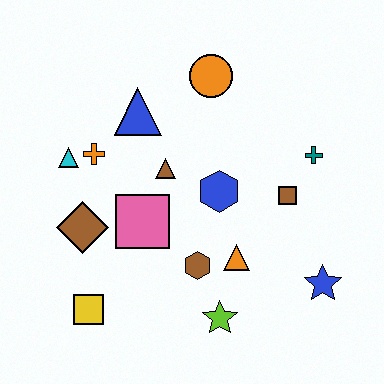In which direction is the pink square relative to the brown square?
The pink square is to the left of the brown square.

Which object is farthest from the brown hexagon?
The orange circle is farthest from the brown hexagon.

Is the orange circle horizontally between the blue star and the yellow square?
Yes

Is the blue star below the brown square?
Yes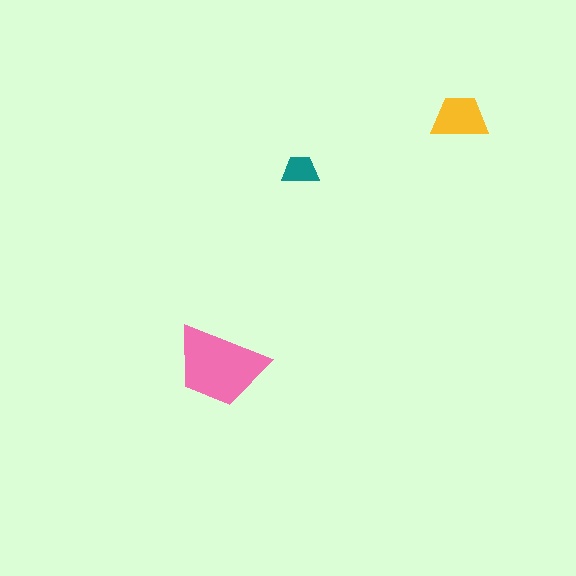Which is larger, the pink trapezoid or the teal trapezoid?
The pink one.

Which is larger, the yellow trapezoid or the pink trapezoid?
The pink one.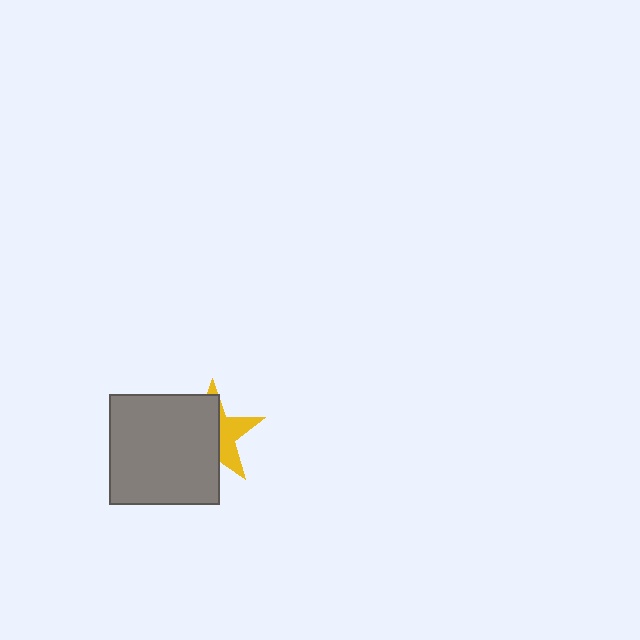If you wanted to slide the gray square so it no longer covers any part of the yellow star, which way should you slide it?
Slide it left — that is the most direct way to separate the two shapes.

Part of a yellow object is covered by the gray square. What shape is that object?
It is a star.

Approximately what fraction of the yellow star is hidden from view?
Roughly 60% of the yellow star is hidden behind the gray square.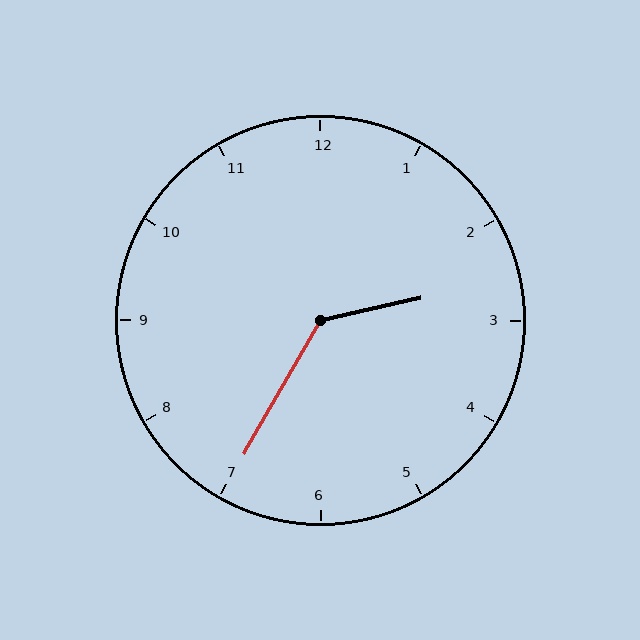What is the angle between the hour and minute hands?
Approximately 132 degrees.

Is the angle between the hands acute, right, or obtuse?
It is obtuse.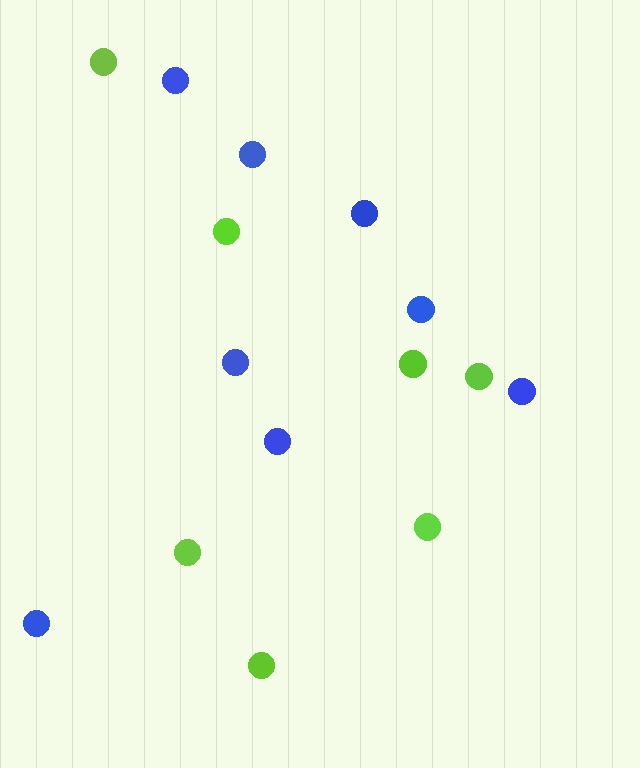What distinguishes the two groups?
There are 2 groups: one group of blue circles (8) and one group of lime circles (7).